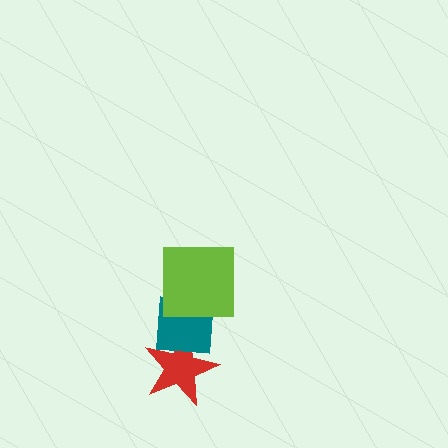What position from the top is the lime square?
The lime square is 1st from the top.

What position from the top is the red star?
The red star is 3rd from the top.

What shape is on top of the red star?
The teal square is on top of the red star.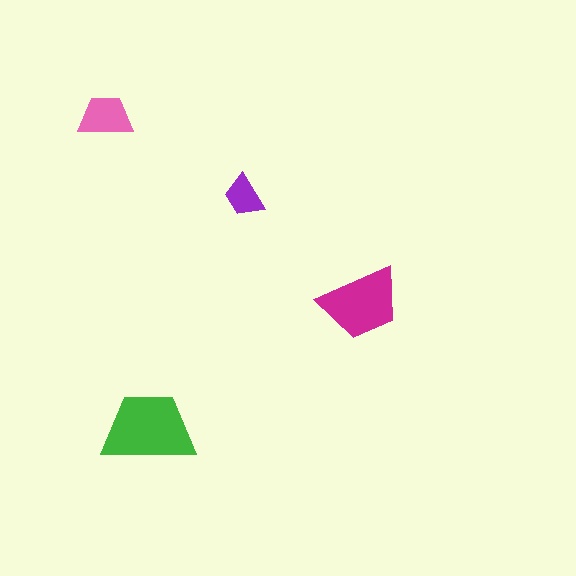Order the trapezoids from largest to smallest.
the green one, the magenta one, the pink one, the purple one.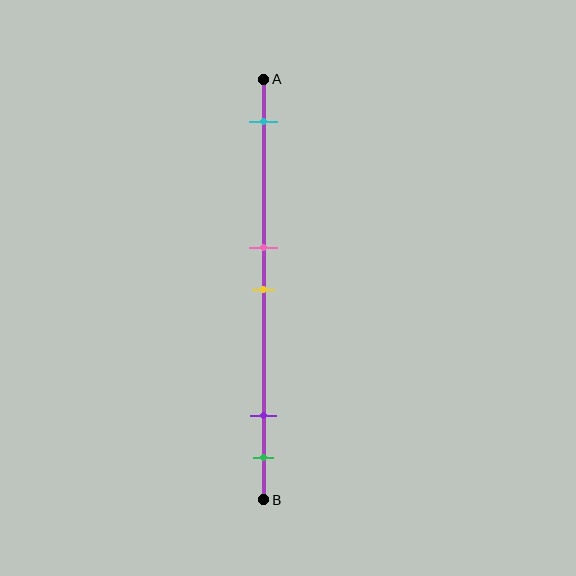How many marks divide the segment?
There are 5 marks dividing the segment.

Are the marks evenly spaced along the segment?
No, the marks are not evenly spaced.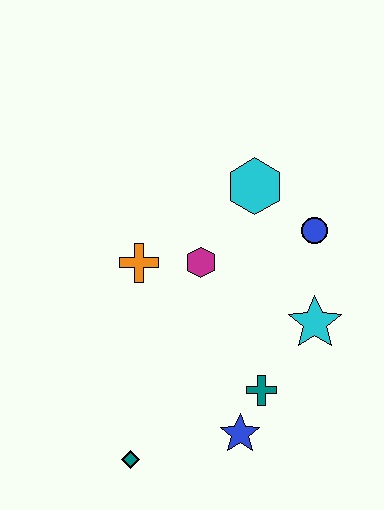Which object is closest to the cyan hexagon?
The blue circle is closest to the cyan hexagon.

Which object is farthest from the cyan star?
The teal diamond is farthest from the cyan star.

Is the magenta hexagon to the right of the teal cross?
No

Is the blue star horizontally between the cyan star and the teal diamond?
Yes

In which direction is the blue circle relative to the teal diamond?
The blue circle is above the teal diamond.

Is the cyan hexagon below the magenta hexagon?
No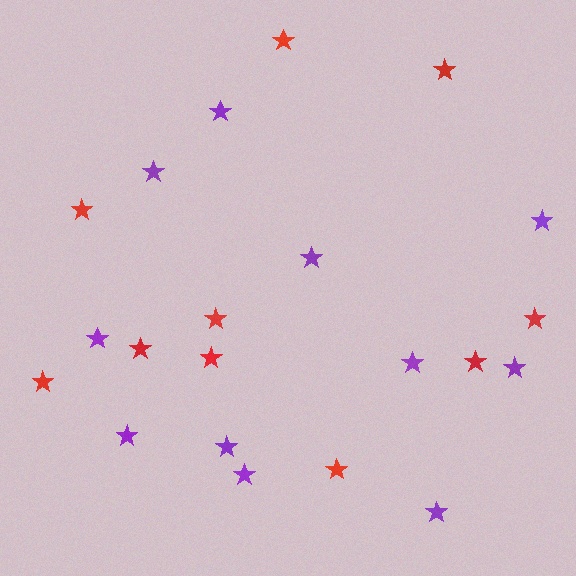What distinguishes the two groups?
There are 2 groups: one group of purple stars (11) and one group of red stars (10).